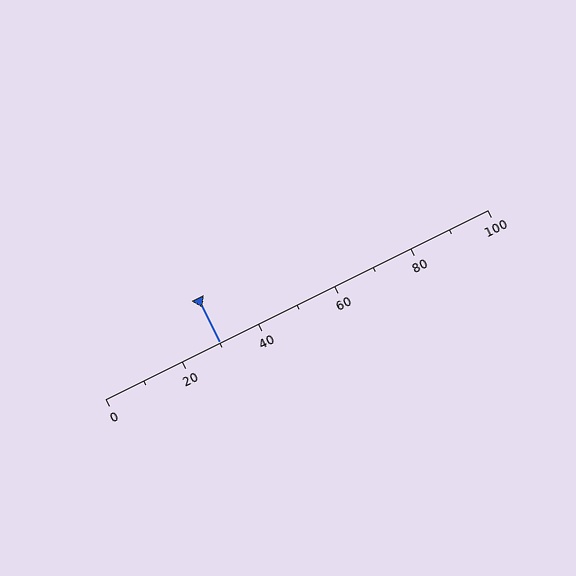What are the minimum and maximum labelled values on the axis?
The axis runs from 0 to 100.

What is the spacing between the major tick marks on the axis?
The major ticks are spaced 20 apart.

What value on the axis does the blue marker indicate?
The marker indicates approximately 30.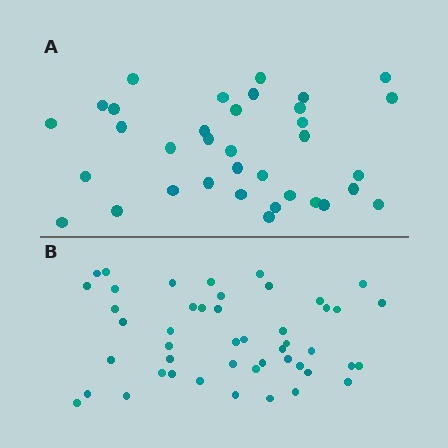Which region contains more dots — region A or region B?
Region B (the bottom region) has more dots.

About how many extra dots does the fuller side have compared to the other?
Region B has roughly 12 or so more dots than region A.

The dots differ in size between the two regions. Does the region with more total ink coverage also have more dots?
No. Region A has more total ink coverage because its dots are larger, but region B actually contains more individual dots. Total area can be misleading — the number of items is what matters here.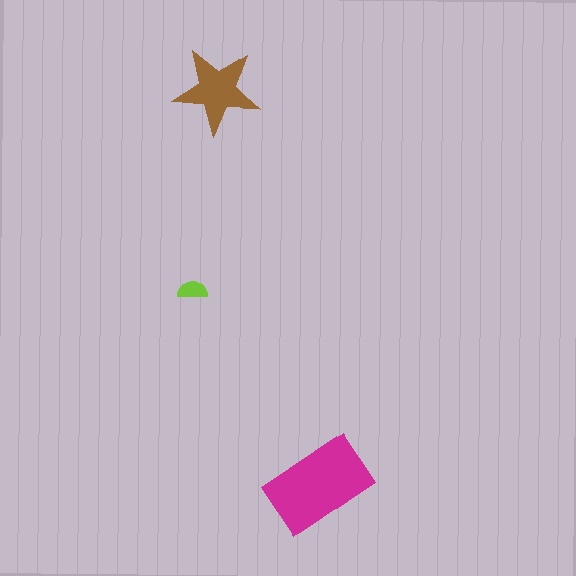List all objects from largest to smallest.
The magenta rectangle, the brown star, the lime semicircle.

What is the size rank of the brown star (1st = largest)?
2nd.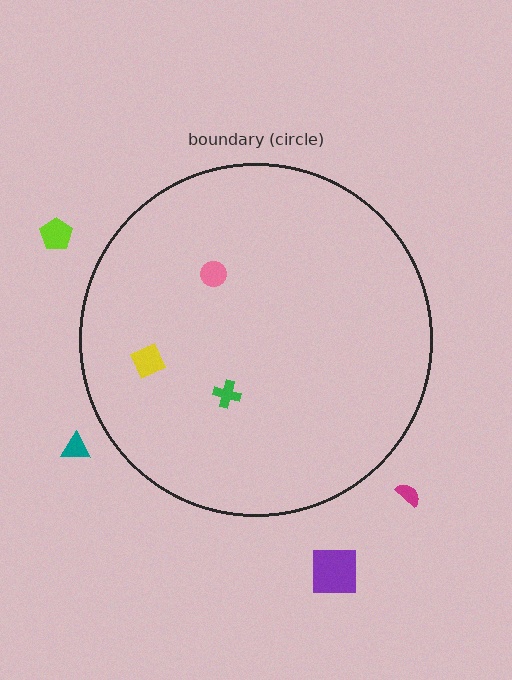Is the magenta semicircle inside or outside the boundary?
Outside.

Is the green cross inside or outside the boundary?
Inside.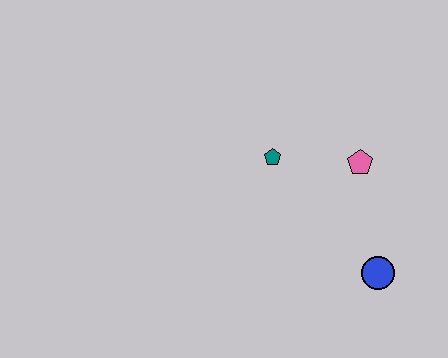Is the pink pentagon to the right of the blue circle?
No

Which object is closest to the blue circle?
The pink pentagon is closest to the blue circle.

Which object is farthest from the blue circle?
The teal pentagon is farthest from the blue circle.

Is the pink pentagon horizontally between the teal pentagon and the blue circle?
Yes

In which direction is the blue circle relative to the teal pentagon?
The blue circle is below the teal pentagon.